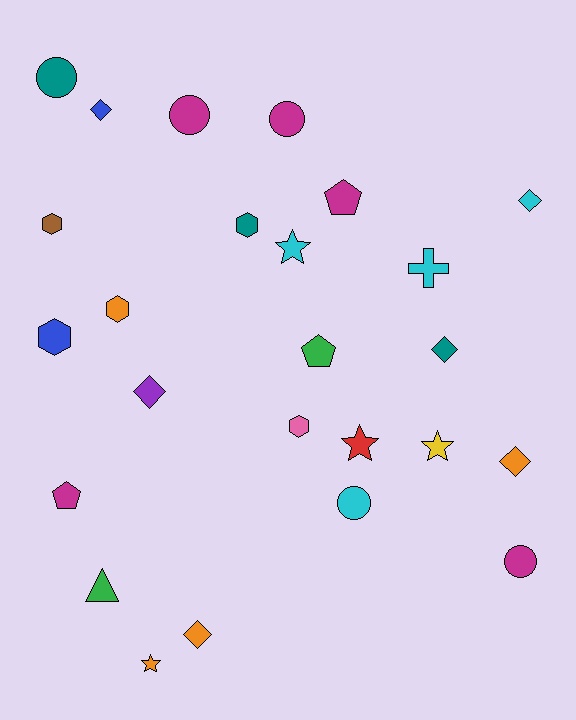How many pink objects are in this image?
There is 1 pink object.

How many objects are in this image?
There are 25 objects.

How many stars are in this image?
There are 4 stars.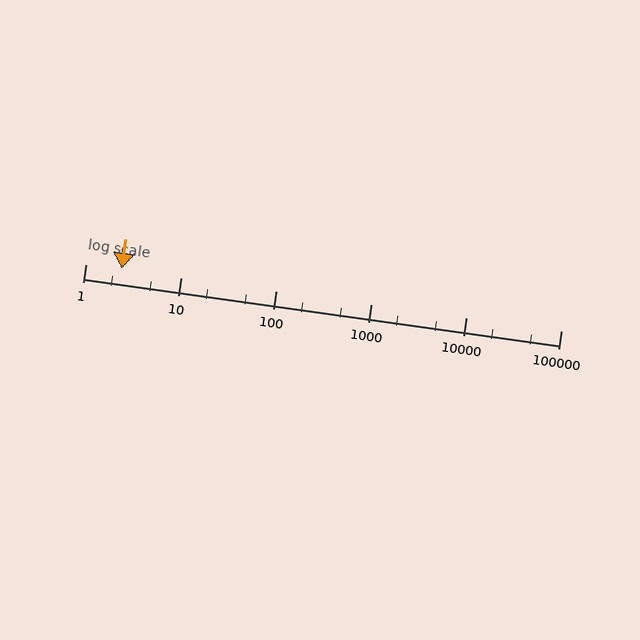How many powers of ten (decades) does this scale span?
The scale spans 5 decades, from 1 to 100000.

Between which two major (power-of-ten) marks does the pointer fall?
The pointer is between 1 and 10.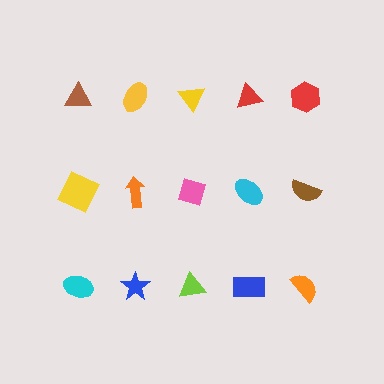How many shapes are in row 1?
5 shapes.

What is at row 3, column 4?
A blue rectangle.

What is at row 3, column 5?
An orange semicircle.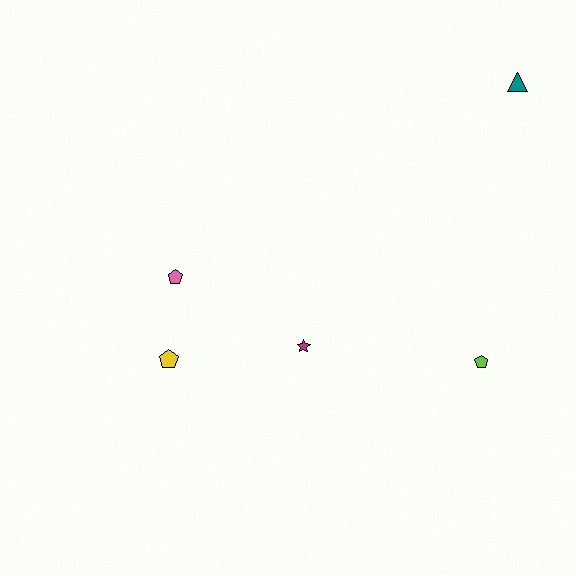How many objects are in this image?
There are 5 objects.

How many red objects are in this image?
There are no red objects.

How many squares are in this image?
There are no squares.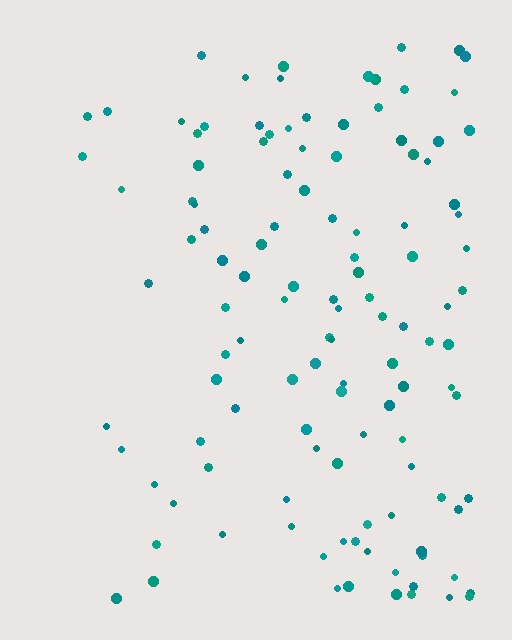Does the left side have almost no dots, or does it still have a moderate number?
Still a moderate number, just noticeably fewer than the right.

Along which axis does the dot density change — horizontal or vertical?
Horizontal.